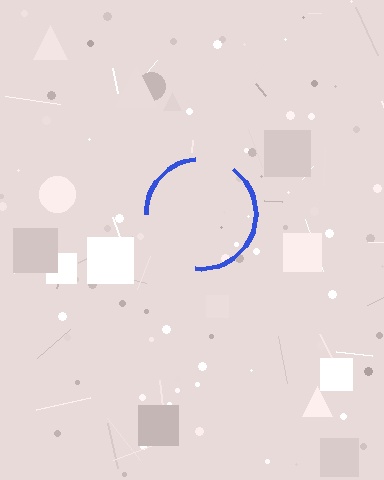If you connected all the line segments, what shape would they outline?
They would outline a circle.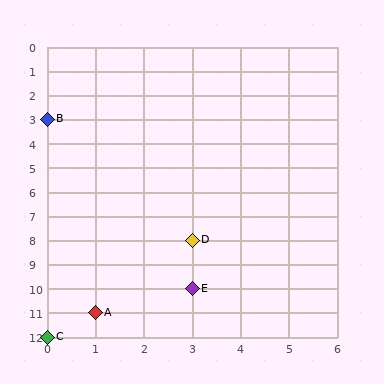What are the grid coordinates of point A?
Point A is at grid coordinates (1, 11).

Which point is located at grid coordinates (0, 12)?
Point C is at (0, 12).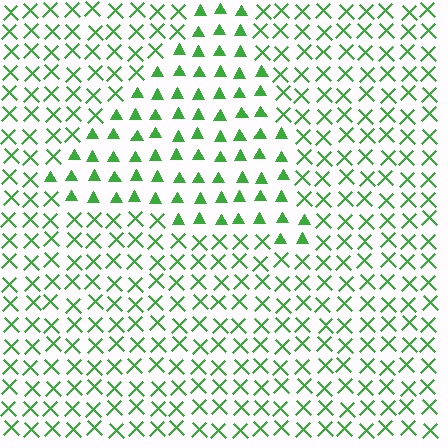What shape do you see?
I see a triangle.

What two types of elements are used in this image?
The image uses triangles inside the triangle region and X marks outside it.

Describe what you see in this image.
The image is filled with small green elements arranged in a uniform grid. A triangle-shaped region contains triangles, while the surrounding area contains X marks. The boundary is defined purely by the change in element shape.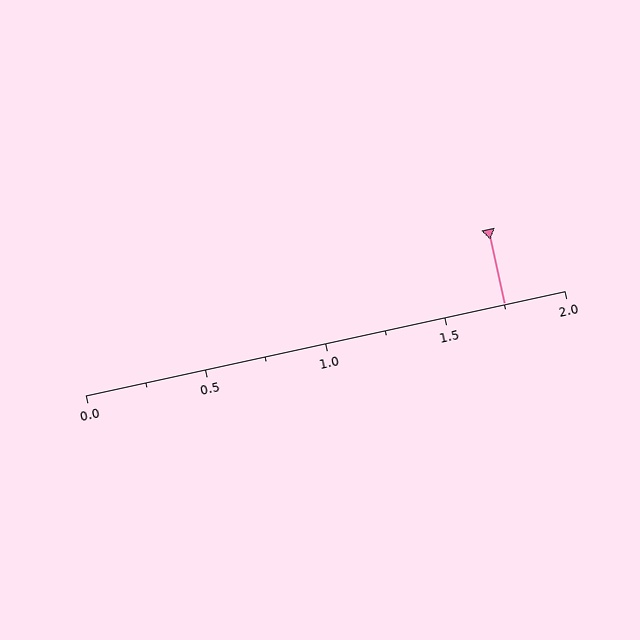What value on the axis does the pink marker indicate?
The marker indicates approximately 1.75.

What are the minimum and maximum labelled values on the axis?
The axis runs from 0.0 to 2.0.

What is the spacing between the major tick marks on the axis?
The major ticks are spaced 0.5 apart.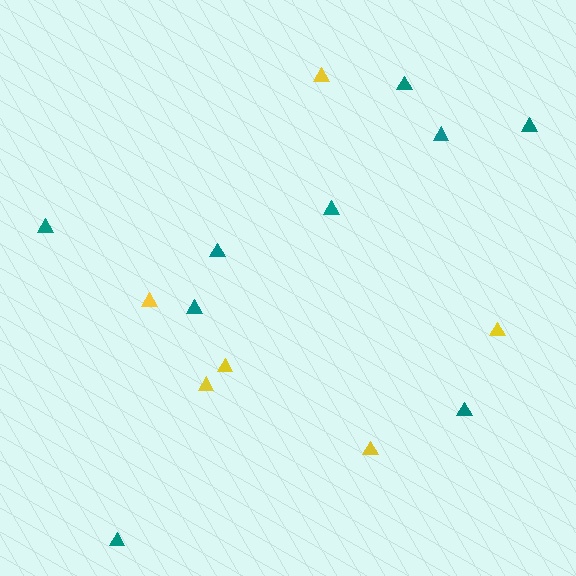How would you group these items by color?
There are 2 groups: one group of teal triangles (9) and one group of yellow triangles (6).